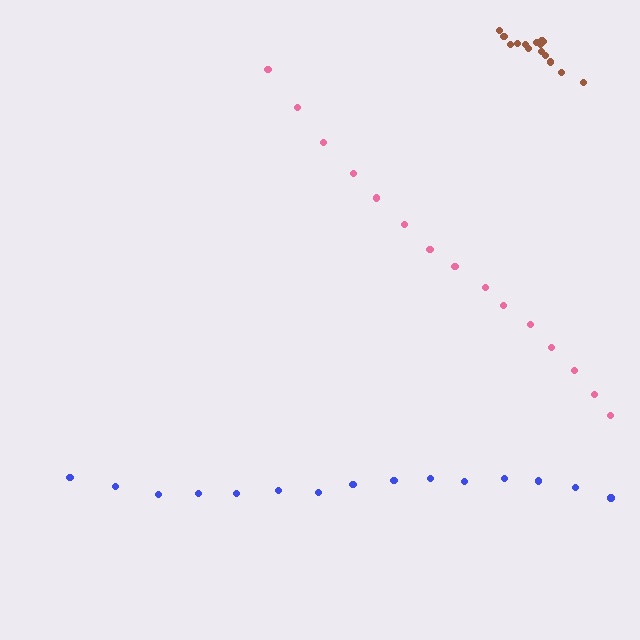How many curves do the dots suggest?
There are 3 distinct paths.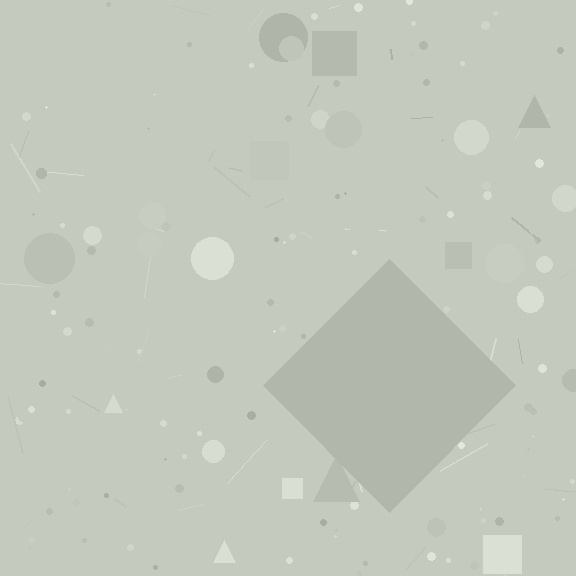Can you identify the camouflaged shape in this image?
The camouflaged shape is a diamond.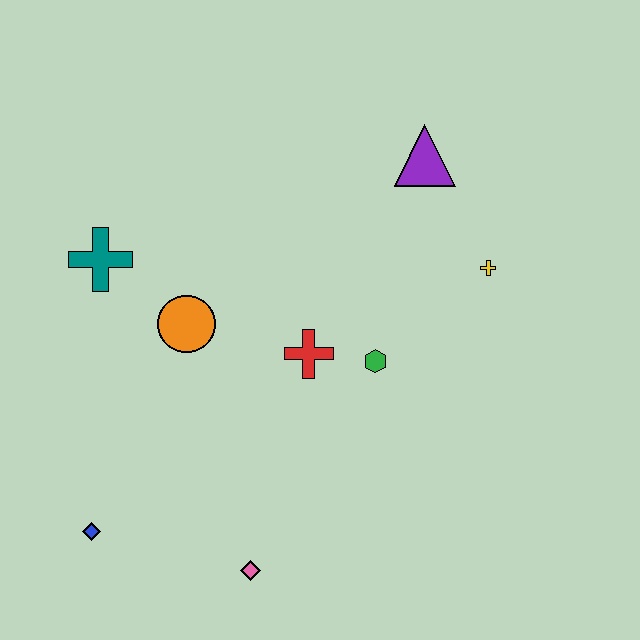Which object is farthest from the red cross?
The blue diamond is farthest from the red cross.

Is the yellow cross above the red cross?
Yes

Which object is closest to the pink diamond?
The blue diamond is closest to the pink diamond.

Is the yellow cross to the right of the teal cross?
Yes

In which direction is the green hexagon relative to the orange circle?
The green hexagon is to the right of the orange circle.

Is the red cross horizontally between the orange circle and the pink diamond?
No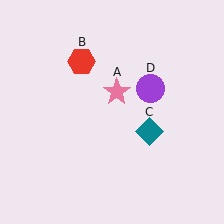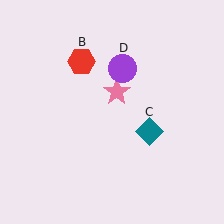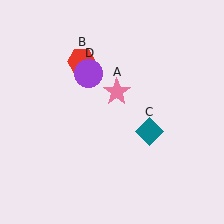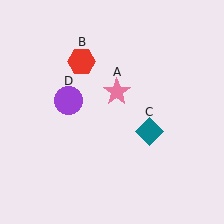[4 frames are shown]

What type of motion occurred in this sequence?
The purple circle (object D) rotated counterclockwise around the center of the scene.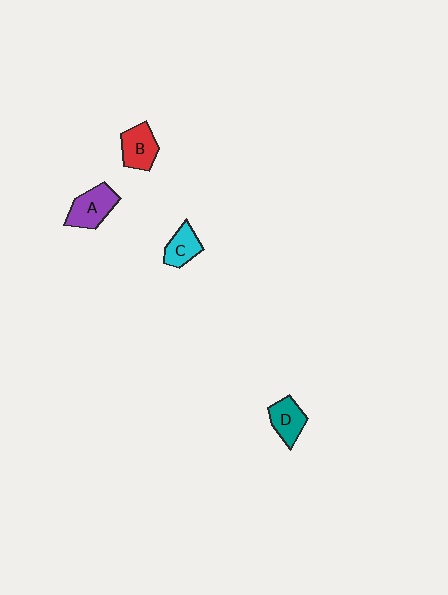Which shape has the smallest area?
Shape C (cyan).